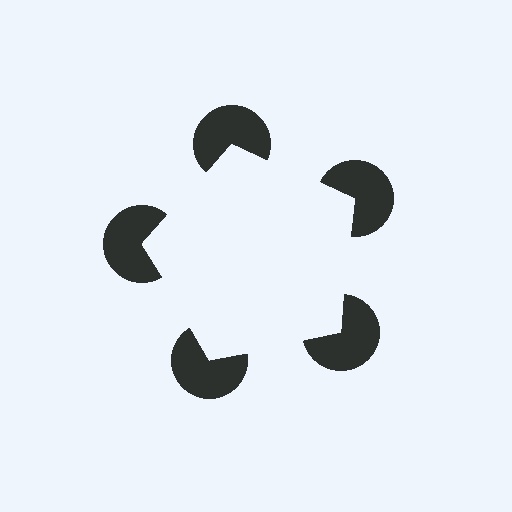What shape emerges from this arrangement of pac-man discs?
An illusory pentagon — its edges are inferred from the aligned wedge cuts in the pac-man discs, not physically drawn.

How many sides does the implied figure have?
5 sides.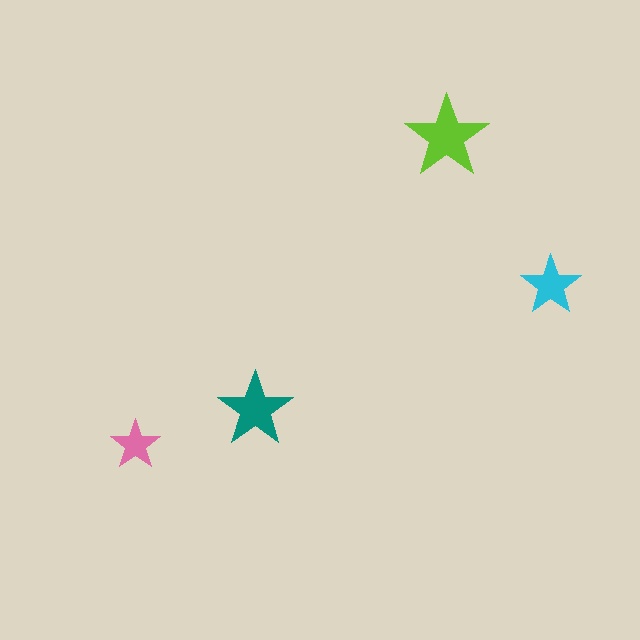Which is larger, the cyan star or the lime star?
The lime one.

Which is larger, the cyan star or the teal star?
The teal one.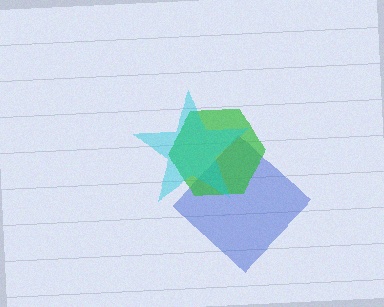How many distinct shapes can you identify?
There are 3 distinct shapes: a blue diamond, a green hexagon, a cyan star.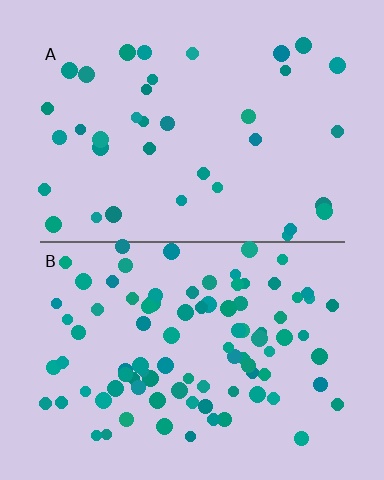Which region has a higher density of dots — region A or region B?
B (the bottom).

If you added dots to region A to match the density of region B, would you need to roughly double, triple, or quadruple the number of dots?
Approximately triple.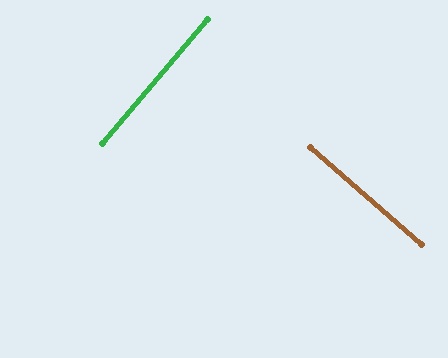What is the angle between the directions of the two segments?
Approximately 90 degrees.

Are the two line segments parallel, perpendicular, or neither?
Perpendicular — they meet at approximately 90°.